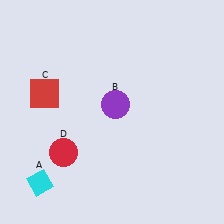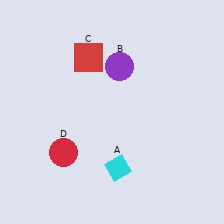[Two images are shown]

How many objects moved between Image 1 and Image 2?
3 objects moved between the two images.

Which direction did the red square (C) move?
The red square (C) moved right.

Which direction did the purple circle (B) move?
The purple circle (B) moved up.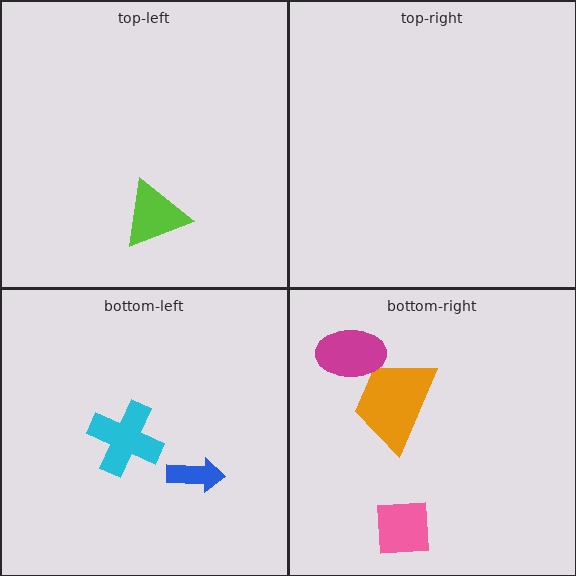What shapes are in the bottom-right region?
The orange trapezoid, the magenta ellipse, the pink square.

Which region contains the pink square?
The bottom-right region.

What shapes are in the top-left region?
The lime triangle.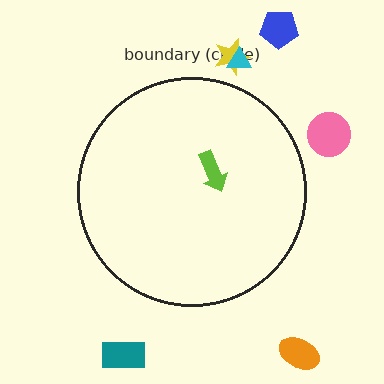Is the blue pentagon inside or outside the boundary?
Outside.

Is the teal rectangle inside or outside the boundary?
Outside.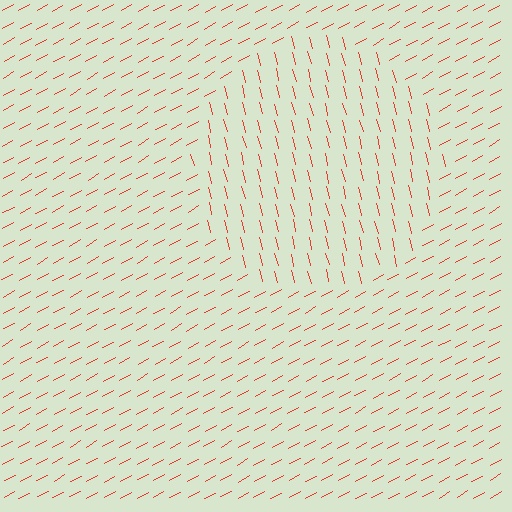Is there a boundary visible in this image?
Yes, there is a texture boundary formed by a change in line orientation.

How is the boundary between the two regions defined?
The boundary is defined purely by a change in line orientation (approximately 75 degrees difference). All lines are the same color and thickness.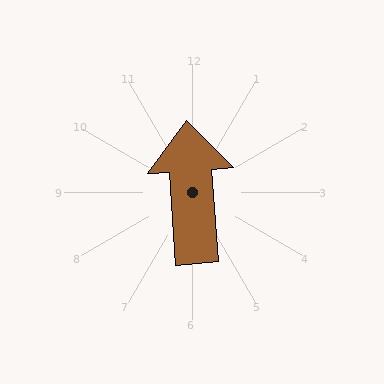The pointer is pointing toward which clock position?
Roughly 12 o'clock.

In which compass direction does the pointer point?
North.